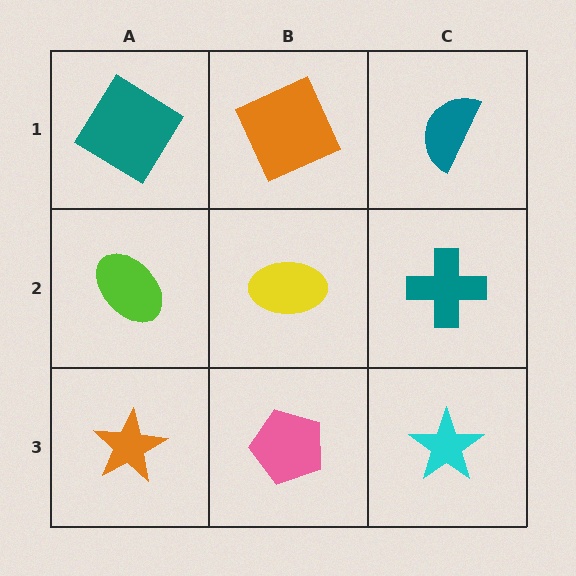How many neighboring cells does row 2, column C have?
3.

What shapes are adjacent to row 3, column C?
A teal cross (row 2, column C), a pink pentagon (row 3, column B).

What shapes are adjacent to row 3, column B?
A yellow ellipse (row 2, column B), an orange star (row 3, column A), a cyan star (row 3, column C).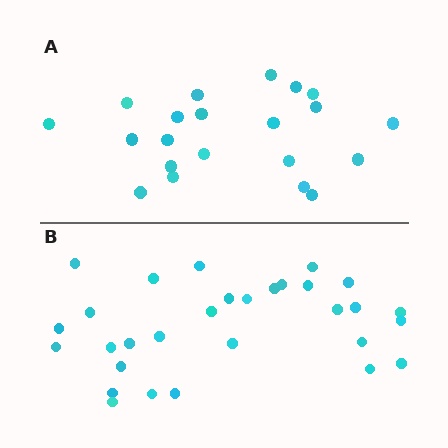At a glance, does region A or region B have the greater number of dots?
Region B (the bottom region) has more dots.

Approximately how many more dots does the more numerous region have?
Region B has roughly 8 or so more dots than region A.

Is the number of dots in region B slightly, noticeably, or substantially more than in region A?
Region B has noticeably more, but not dramatically so. The ratio is roughly 1.4 to 1.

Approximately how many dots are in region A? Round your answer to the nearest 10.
About 20 dots. (The exact count is 21, which rounds to 20.)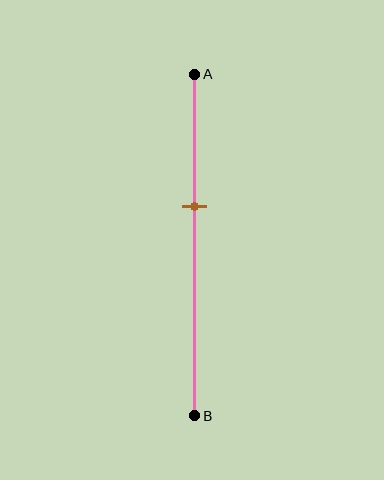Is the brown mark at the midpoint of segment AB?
No, the mark is at about 40% from A, not at the 50% midpoint.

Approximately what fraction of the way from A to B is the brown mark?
The brown mark is approximately 40% of the way from A to B.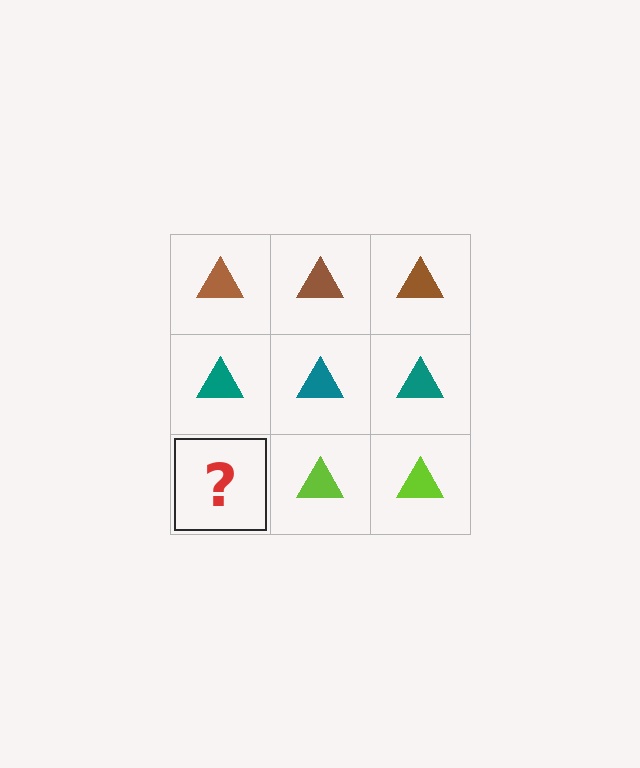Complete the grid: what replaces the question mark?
The question mark should be replaced with a lime triangle.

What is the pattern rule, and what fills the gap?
The rule is that each row has a consistent color. The gap should be filled with a lime triangle.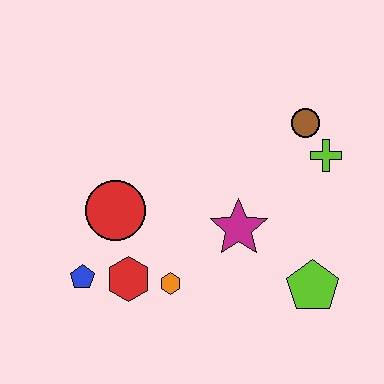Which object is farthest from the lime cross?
The blue pentagon is farthest from the lime cross.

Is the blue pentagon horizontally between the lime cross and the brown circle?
No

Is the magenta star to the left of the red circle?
No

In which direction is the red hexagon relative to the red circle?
The red hexagon is below the red circle.